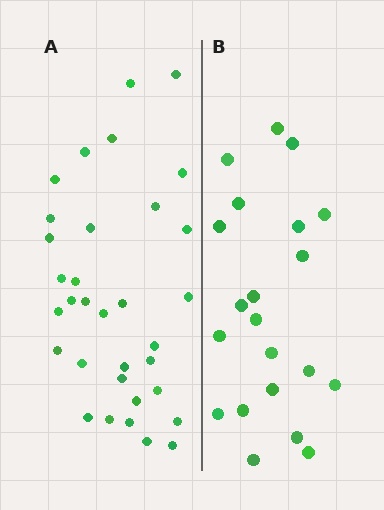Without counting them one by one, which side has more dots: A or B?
Region A (the left region) has more dots.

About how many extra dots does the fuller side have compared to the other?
Region A has roughly 12 or so more dots than region B.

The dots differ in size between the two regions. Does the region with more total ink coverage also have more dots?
No. Region B has more total ink coverage because its dots are larger, but region A actually contains more individual dots. Total area can be misleading — the number of items is what matters here.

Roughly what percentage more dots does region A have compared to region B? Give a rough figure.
About 55% more.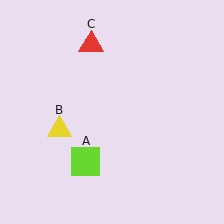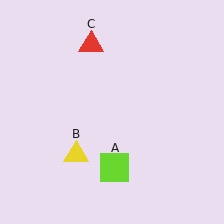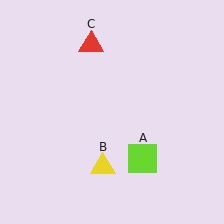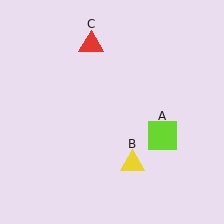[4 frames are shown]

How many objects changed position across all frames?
2 objects changed position: lime square (object A), yellow triangle (object B).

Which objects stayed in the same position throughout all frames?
Red triangle (object C) remained stationary.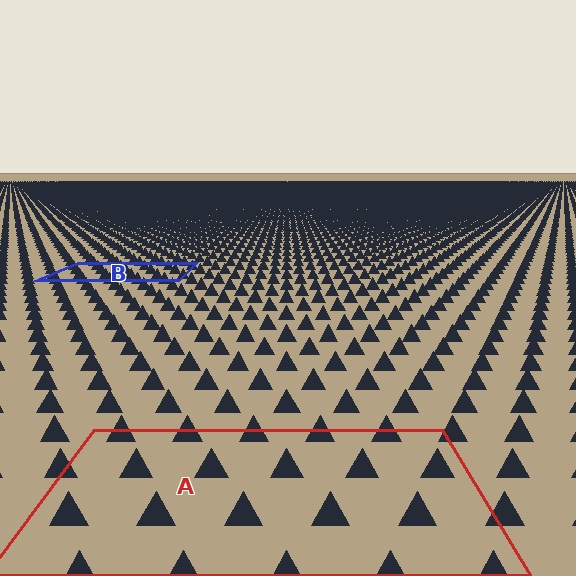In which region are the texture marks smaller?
The texture marks are smaller in region B, because it is farther away.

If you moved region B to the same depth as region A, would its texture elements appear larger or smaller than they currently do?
They would appear larger. At a closer depth, the same texture elements are projected at a bigger on-screen size.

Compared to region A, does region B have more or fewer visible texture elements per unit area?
Region B has more texture elements per unit area — they are packed more densely because it is farther away.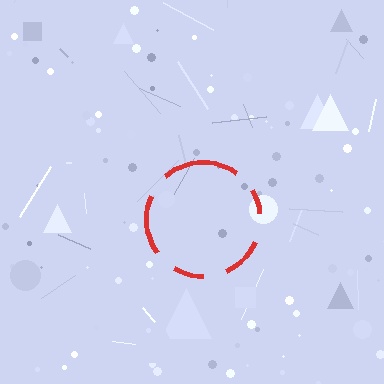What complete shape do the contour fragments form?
The contour fragments form a circle.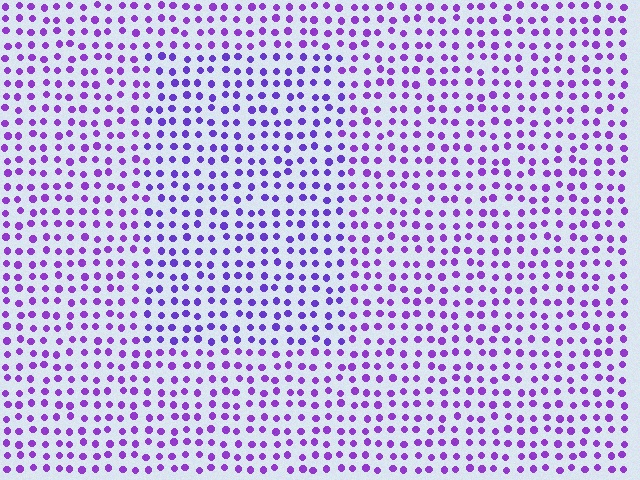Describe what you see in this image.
The image is filled with small purple elements in a uniform arrangement. A rectangle-shaped region is visible where the elements are tinted to a slightly different hue, forming a subtle color boundary.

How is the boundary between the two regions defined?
The boundary is defined purely by a slight shift in hue (about 19 degrees). Spacing, size, and orientation are identical on both sides.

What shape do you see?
I see a rectangle.